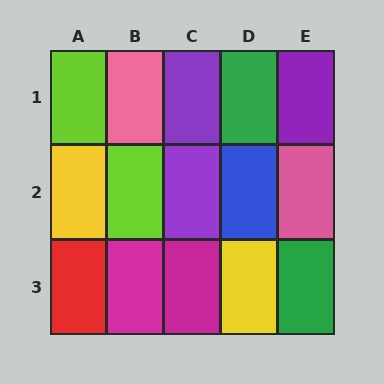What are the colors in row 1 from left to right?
Lime, pink, purple, green, purple.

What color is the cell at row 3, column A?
Red.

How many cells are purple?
3 cells are purple.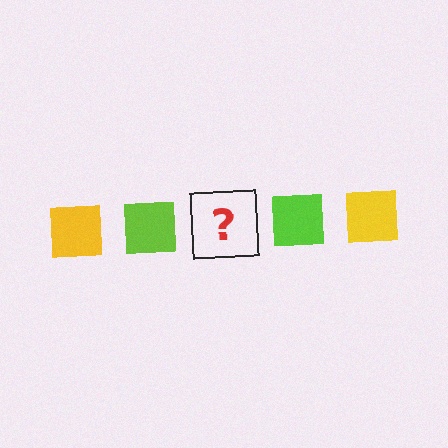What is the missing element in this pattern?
The missing element is a yellow square.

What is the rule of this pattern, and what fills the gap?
The rule is that the pattern cycles through yellow, lime squares. The gap should be filled with a yellow square.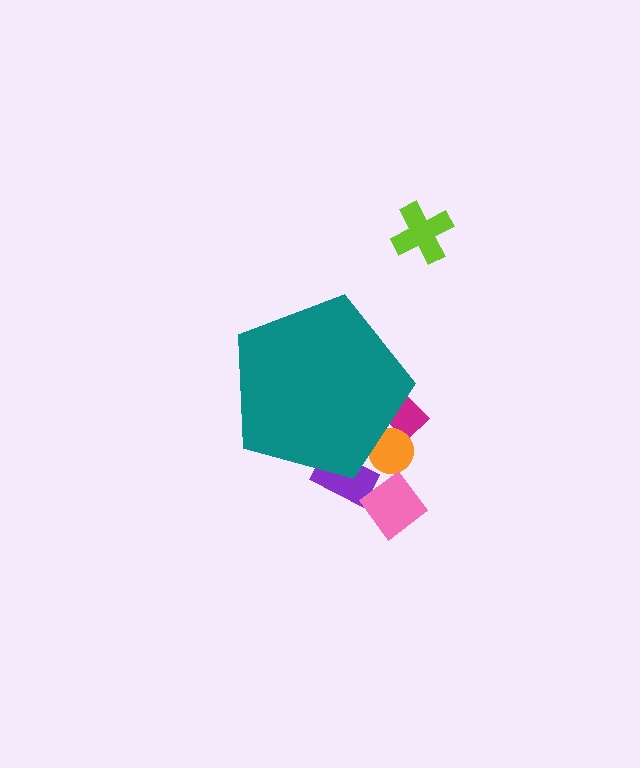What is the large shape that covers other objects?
A teal pentagon.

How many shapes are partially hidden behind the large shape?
3 shapes are partially hidden.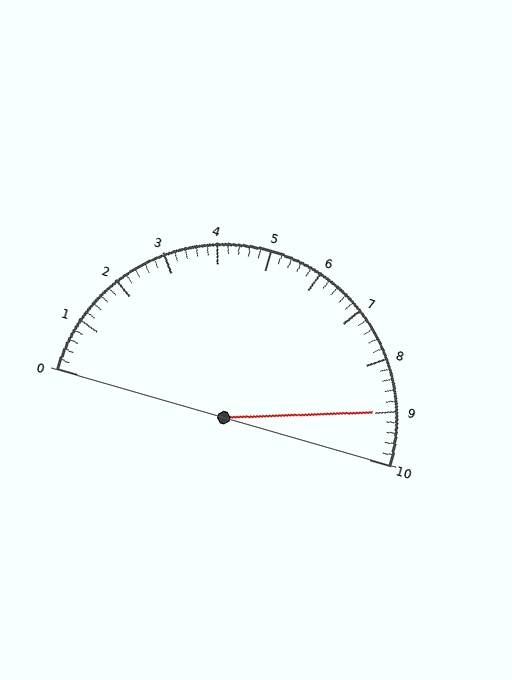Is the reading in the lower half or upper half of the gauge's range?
The reading is in the upper half of the range (0 to 10).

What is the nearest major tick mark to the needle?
The nearest major tick mark is 9.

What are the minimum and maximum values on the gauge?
The gauge ranges from 0 to 10.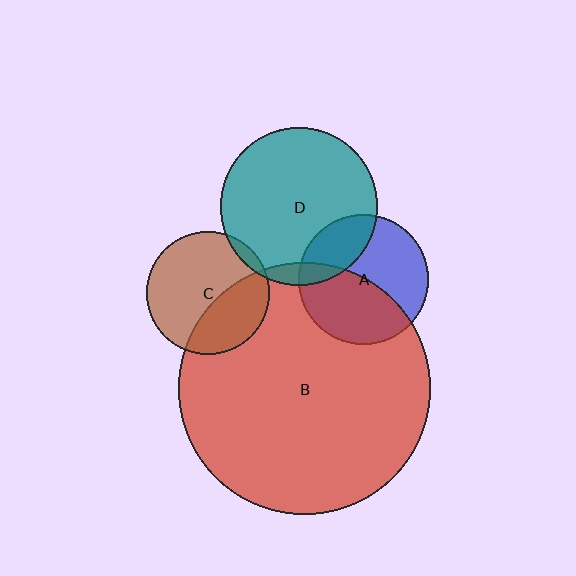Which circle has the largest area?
Circle B (red).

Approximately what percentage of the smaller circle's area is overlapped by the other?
Approximately 45%.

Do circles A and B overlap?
Yes.